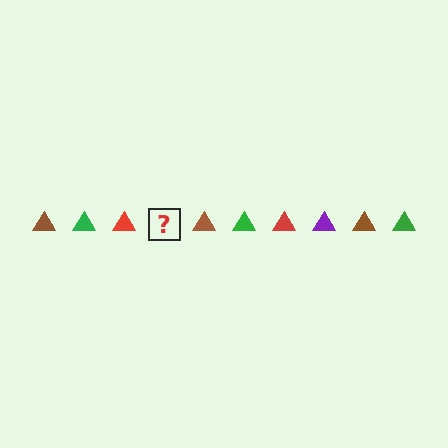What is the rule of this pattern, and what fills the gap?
The rule is that the pattern cycles through brown, green, red, purple triangles. The gap should be filled with a purple triangle.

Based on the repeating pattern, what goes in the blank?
The blank should be a purple triangle.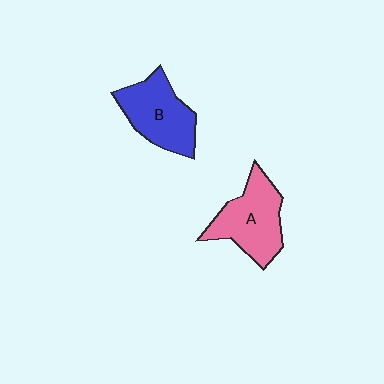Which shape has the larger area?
Shape A (pink).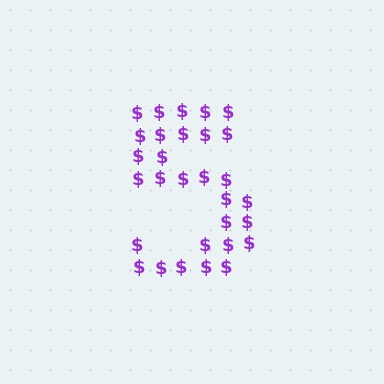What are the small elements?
The small elements are dollar signs.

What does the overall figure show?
The overall figure shows the digit 5.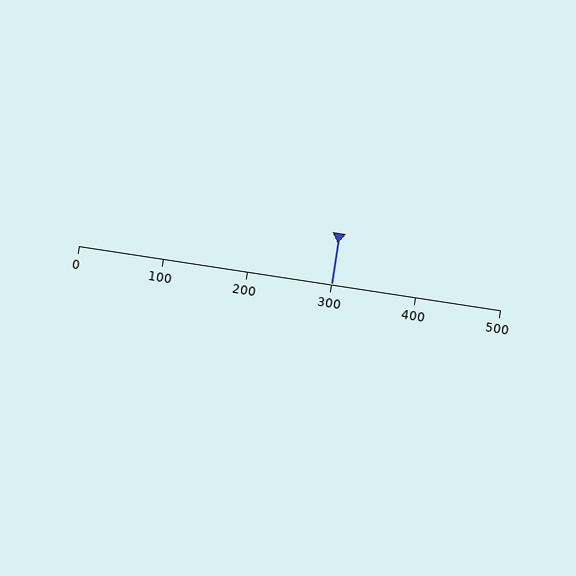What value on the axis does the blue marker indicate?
The marker indicates approximately 300.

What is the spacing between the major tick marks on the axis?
The major ticks are spaced 100 apart.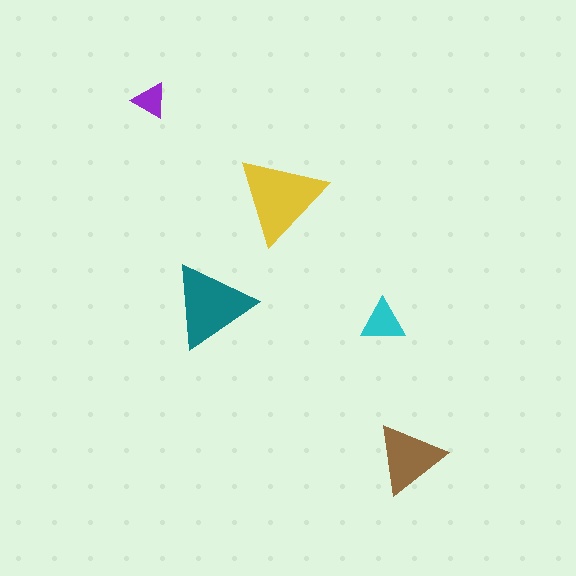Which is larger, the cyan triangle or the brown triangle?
The brown one.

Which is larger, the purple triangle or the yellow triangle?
The yellow one.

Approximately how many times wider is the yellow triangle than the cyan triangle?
About 2 times wider.